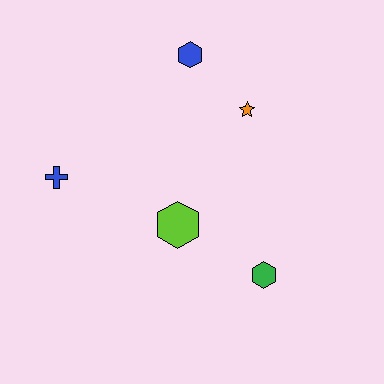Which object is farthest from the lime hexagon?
The blue hexagon is farthest from the lime hexagon.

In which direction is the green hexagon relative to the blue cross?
The green hexagon is to the right of the blue cross.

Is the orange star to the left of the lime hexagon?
No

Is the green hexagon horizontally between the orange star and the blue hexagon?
No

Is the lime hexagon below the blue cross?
Yes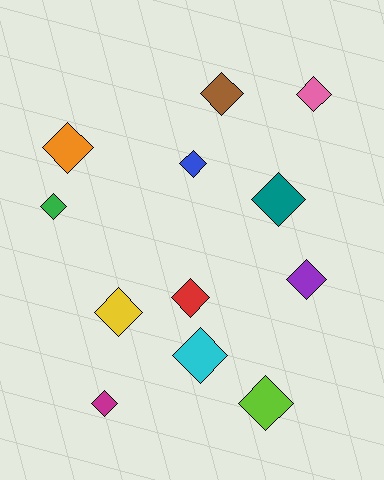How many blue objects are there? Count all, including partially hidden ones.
There is 1 blue object.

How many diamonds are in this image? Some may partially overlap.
There are 12 diamonds.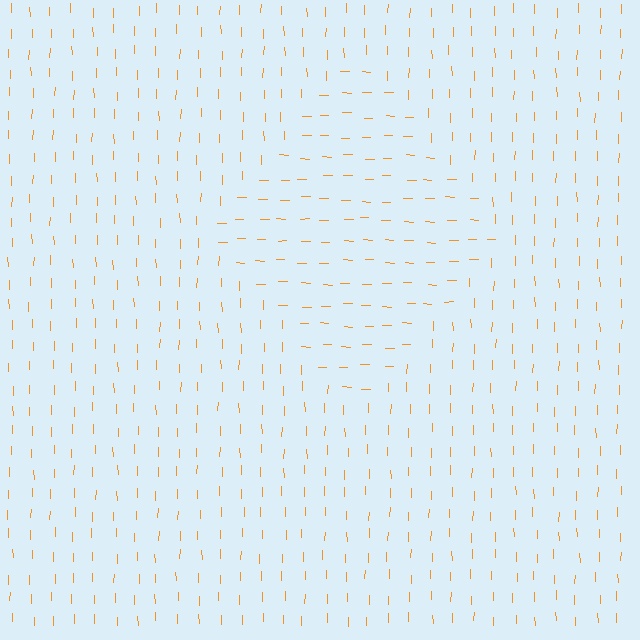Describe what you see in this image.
The image is filled with small orange line segments. A diamond region in the image has lines oriented differently from the surrounding lines, creating a visible texture boundary.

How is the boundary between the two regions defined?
The boundary is defined purely by a change in line orientation (approximately 88 degrees difference). All lines are the same color and thickness.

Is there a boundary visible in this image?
Yes, there is a texture boundary formed by a change in line orientation.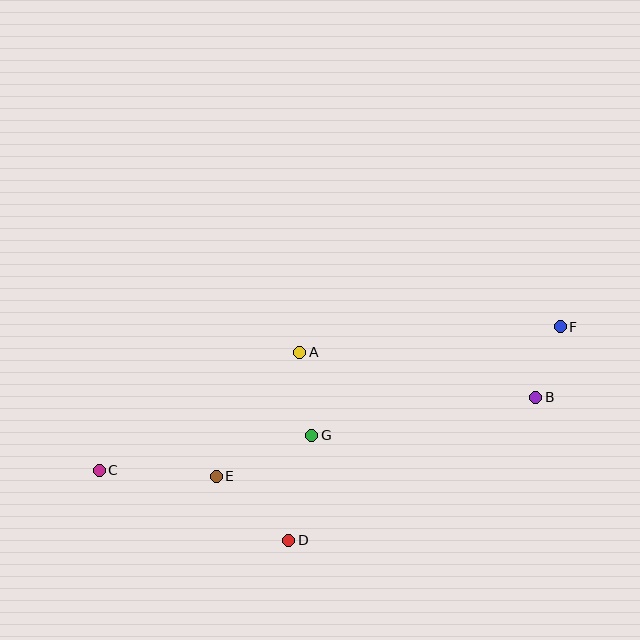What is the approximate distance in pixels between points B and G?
The distance between B and G is approximately 227 pixels.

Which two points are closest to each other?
Points B and F are closest to each other.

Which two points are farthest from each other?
Points C and F are farthest from each other.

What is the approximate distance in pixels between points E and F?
The distance between E and F is approximately 375 pixels.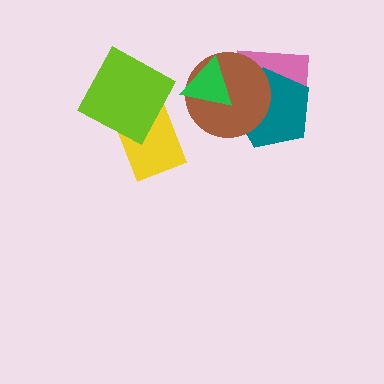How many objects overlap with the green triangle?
1 object overlaps with the green triangle.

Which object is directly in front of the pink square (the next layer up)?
The teal pentagon is directly in front of the pink square.